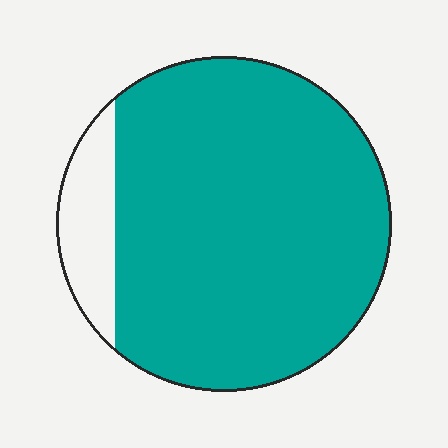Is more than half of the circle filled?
Yes.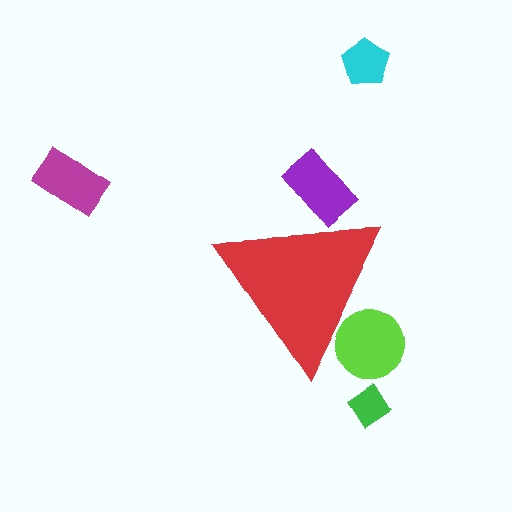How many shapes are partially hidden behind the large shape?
2 shapes are partially hidden.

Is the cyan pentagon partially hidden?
No, the cyan pentagon is fully visible.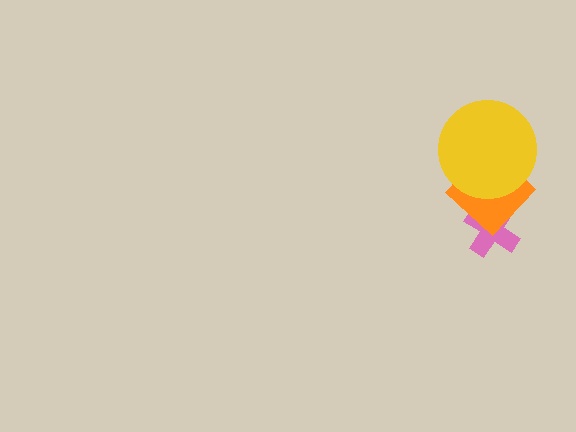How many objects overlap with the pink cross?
1 object overlaps with the pink cross.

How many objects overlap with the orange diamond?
2 objects overlap with the orange diamond.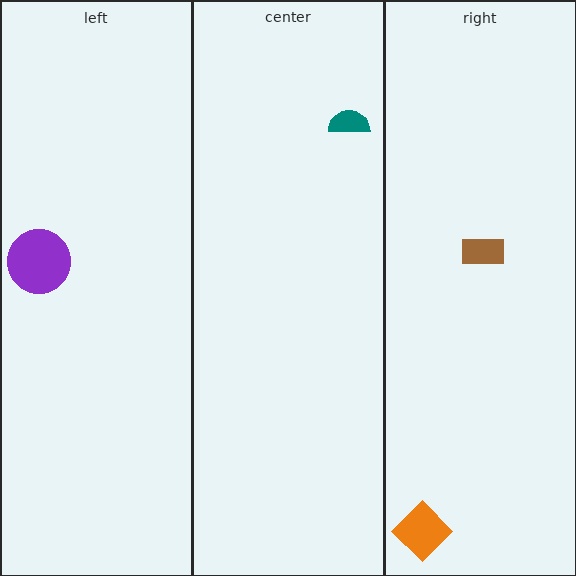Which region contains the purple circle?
The left region.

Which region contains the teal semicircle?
The center region.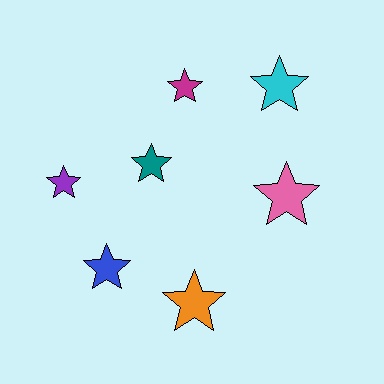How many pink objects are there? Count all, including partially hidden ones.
There is 1 pink object.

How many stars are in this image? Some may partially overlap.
There are 7 stars.